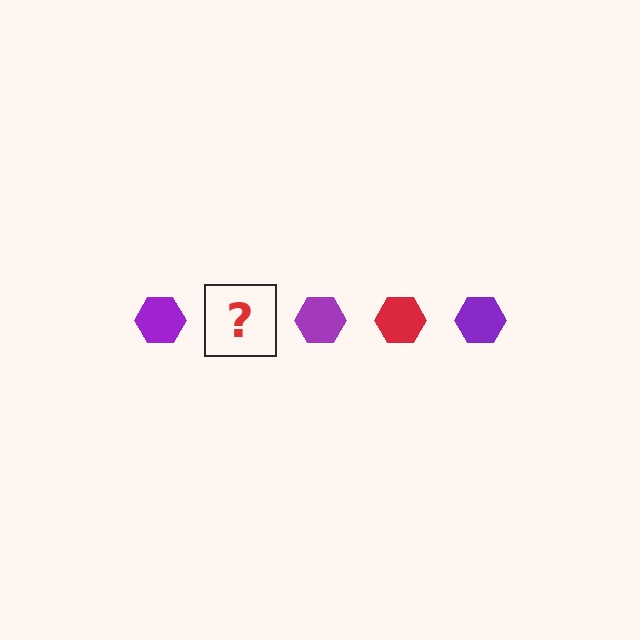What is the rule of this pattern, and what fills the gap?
The rule is that the pattern cycles through purple, red hexagons. The gap should be filled with a red hexagon.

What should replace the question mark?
The question mark should be replaced with a red hexagon.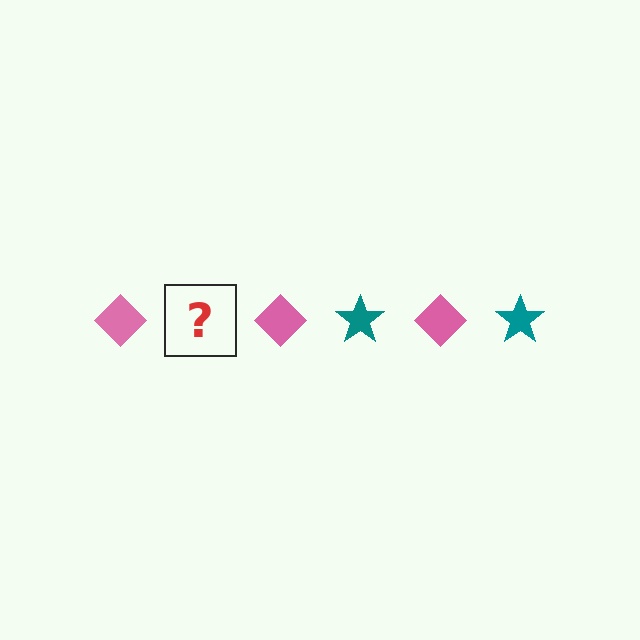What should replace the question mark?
The question mark should be replaced with a teal star.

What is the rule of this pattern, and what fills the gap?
The rule is that the pattern alternates between pink diamond and teal star. The gap should be filled with a teal star.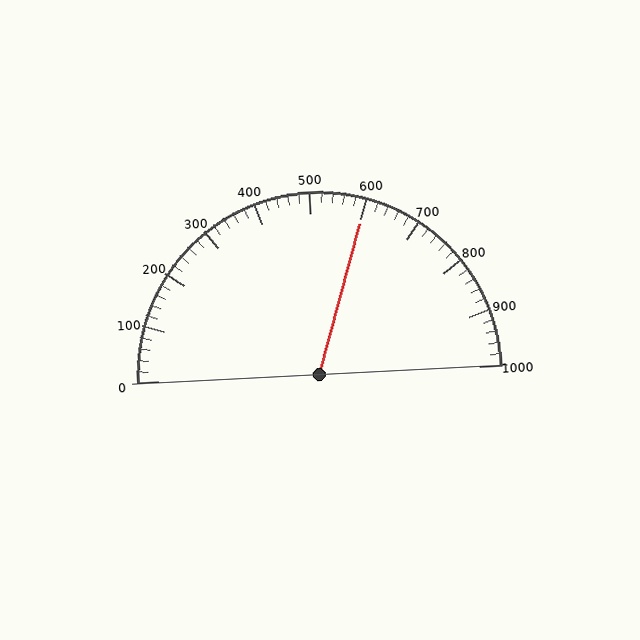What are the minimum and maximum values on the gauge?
The gauge ranges from 0 to 1000.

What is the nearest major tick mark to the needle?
The nearest major tick mark is 600.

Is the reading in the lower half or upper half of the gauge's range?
The reading is in the upper half of the range (0 to 1000).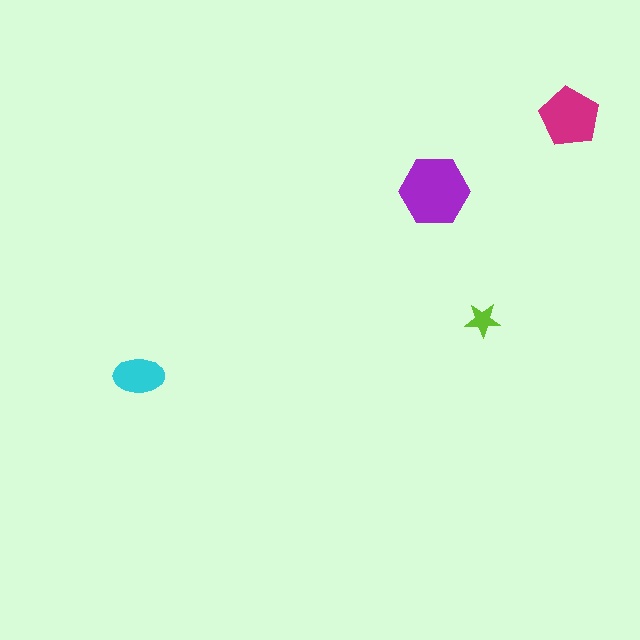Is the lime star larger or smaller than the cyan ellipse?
Smaller.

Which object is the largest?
The purple hexagon.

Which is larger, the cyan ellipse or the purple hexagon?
The purple hexagon.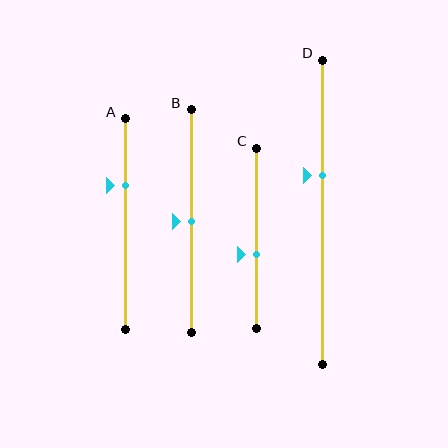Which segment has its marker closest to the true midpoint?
Segment B has its marker closest to the true midpoint.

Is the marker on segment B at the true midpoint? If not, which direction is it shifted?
Yes, the marker on segment B is at the true midpoint.